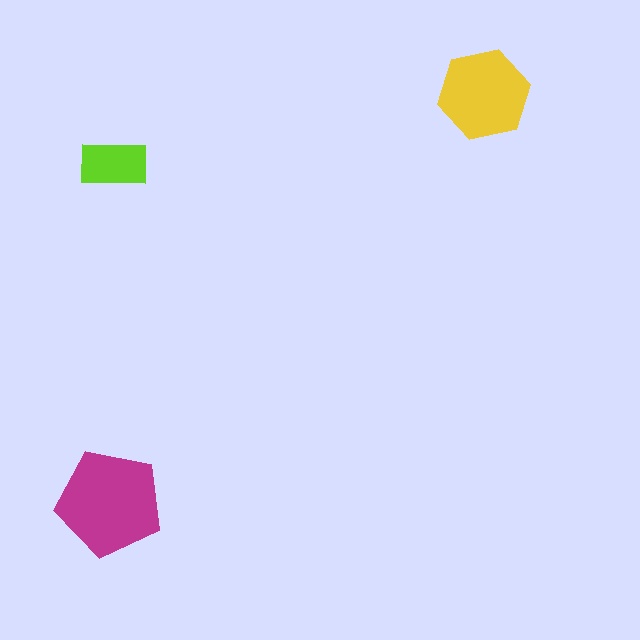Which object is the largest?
The magenta pentagon.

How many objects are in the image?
There are 3 objects in the image.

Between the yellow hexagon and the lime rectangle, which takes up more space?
The yellow hexagon.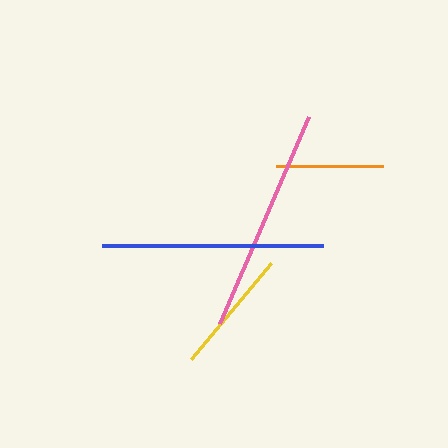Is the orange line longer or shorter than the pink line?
The pink line is longer than the orange line.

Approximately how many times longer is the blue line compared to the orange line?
The blue line is approximately 2.1 times the length of the orange line.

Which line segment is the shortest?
The orange line is the shortest at approximately 107 pixels.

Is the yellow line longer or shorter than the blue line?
The blue line is longer than the yellow line.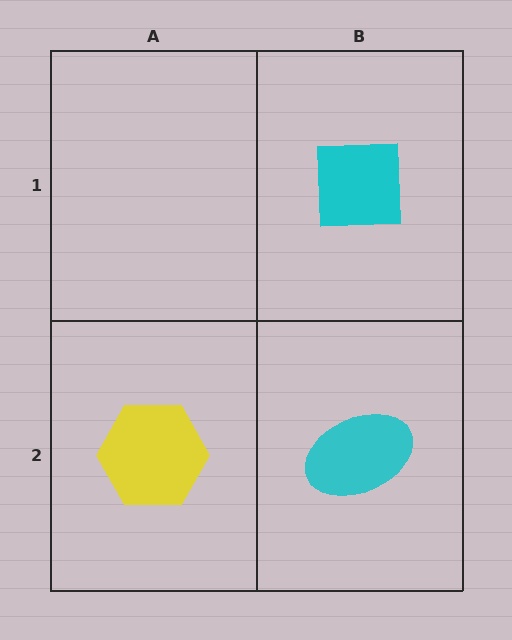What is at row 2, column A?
A yellow hexagon.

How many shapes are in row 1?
1 shape.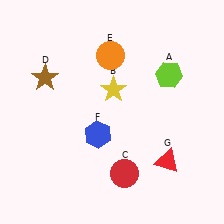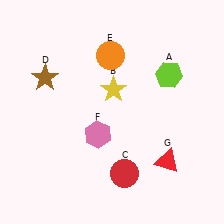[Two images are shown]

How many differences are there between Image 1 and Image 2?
There is 1 difference between the two images.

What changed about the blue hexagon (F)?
In Image 1, F is blue. In Image 2, it changed to pink.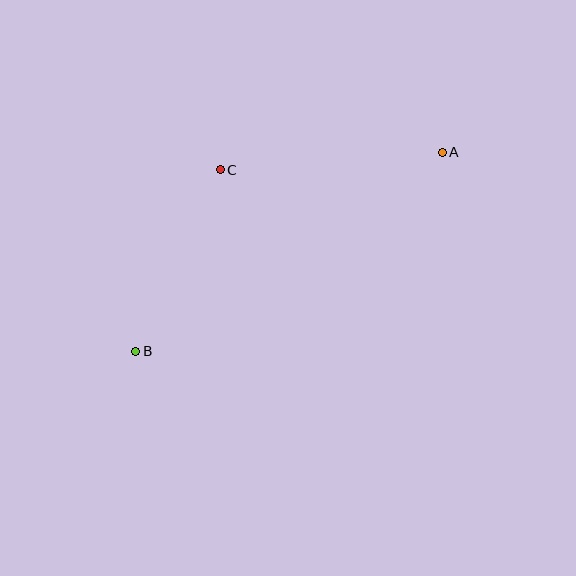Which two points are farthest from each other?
Points A and B are farthest from each other.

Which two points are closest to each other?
Points B and C are closest to each other.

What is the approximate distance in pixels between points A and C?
The distance between A and C is approximately 223 pixels.